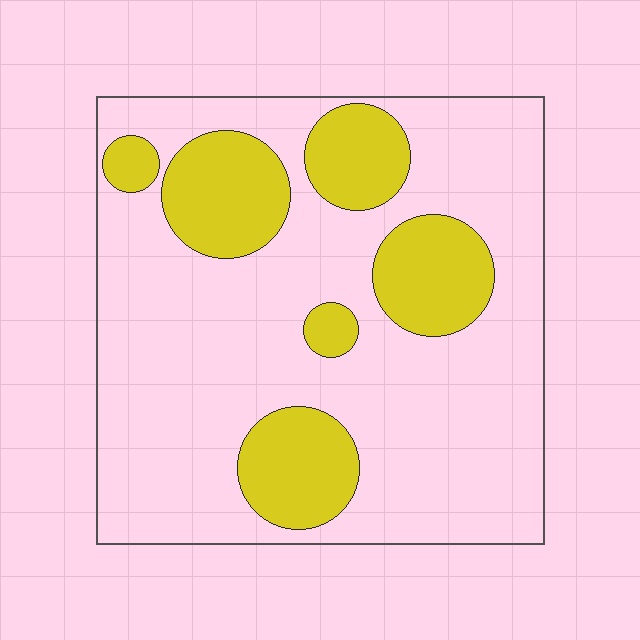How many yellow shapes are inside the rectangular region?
6.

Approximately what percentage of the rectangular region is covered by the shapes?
Approximately 25%.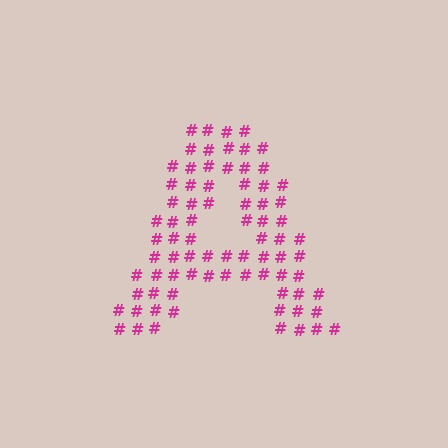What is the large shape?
The large shape is the letter A.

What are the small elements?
The small elements are hash symbols.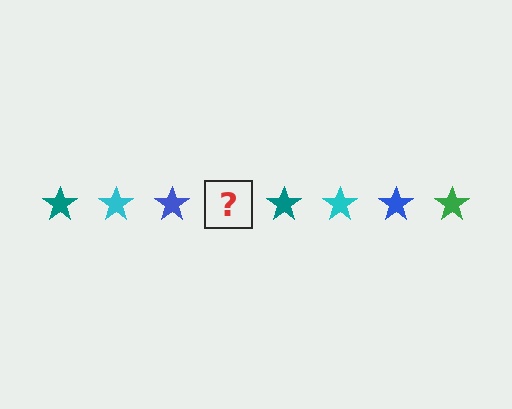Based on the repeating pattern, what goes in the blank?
The blank should be a green star.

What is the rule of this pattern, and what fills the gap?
The rule is that the pattern cycles through teal, cyan, blue, green stars. The gap should be filled with a green star.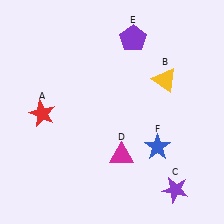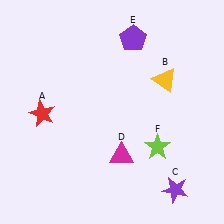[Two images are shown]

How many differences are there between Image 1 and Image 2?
There is 1 difference between the two images.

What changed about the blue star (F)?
In Image 1, F is blue. In Image 2, it changed to lime.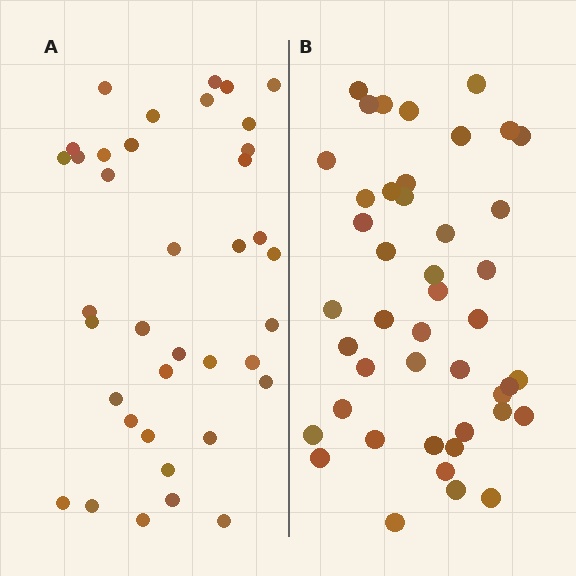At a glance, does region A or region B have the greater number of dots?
Region B (the right region) has more dots.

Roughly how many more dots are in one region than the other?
Region B has about 6 more dots than region A.